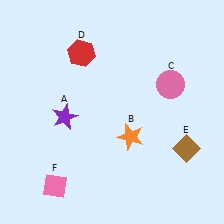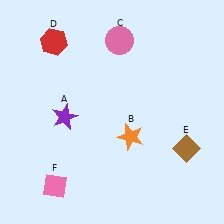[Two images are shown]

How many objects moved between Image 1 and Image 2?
2 objects moved between the two images.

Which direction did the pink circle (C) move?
The pink circle (C) moved left.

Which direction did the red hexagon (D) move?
The red hexagon (D) moved left.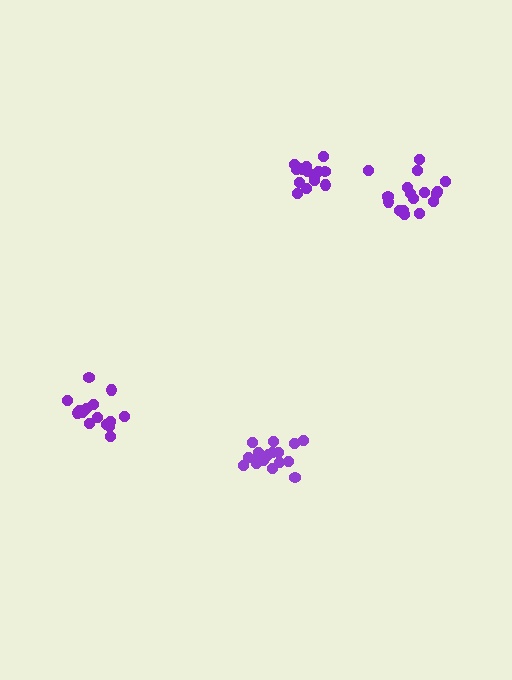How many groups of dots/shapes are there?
There are 4 groups.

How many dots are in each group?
Group 1: 15 dots, Group 2: 15 dots, Group 3: 17 dots, Group 4: 19 dots (66 total).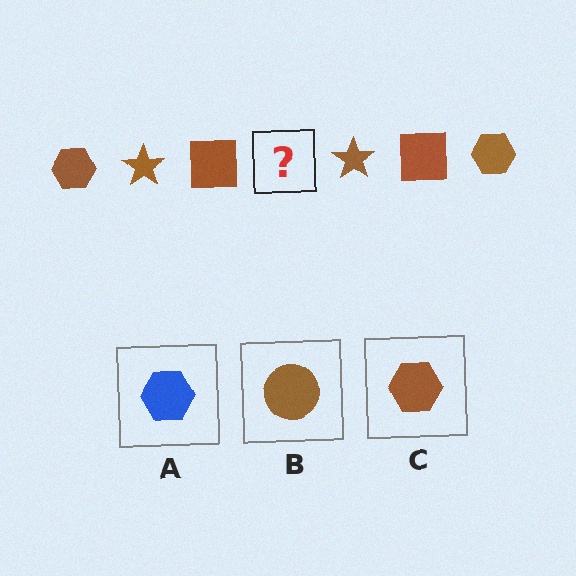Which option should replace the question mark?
Option C.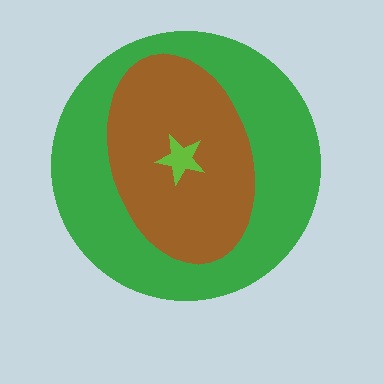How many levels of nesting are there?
3.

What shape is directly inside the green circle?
The brown ellipse.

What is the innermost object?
The lime star.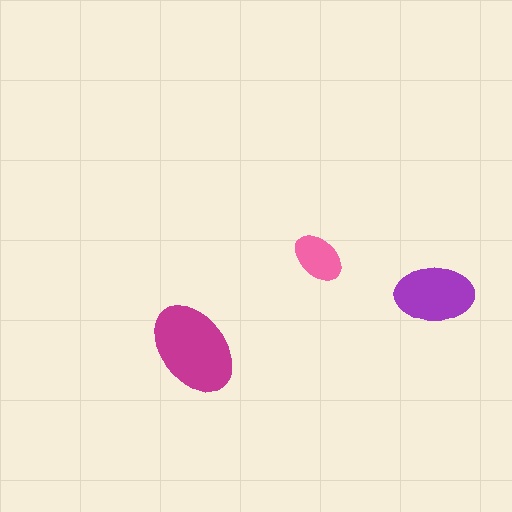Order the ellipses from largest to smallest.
the magenta one, the purple one, the pink one.